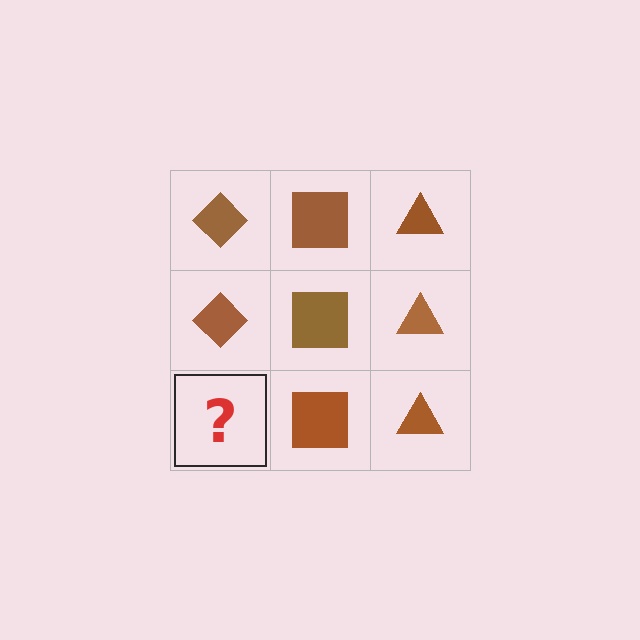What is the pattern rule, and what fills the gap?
The rule is that each column has a consistent shape. The gap should be filled with a brown diamond.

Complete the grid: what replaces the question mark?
The question mark should be replaced with a brown diamond.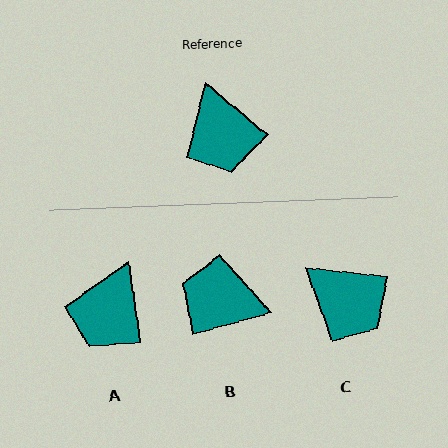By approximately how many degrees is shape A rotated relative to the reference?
Approximately 42 degrees clockwise.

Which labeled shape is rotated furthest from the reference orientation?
B, about 125 degrees away.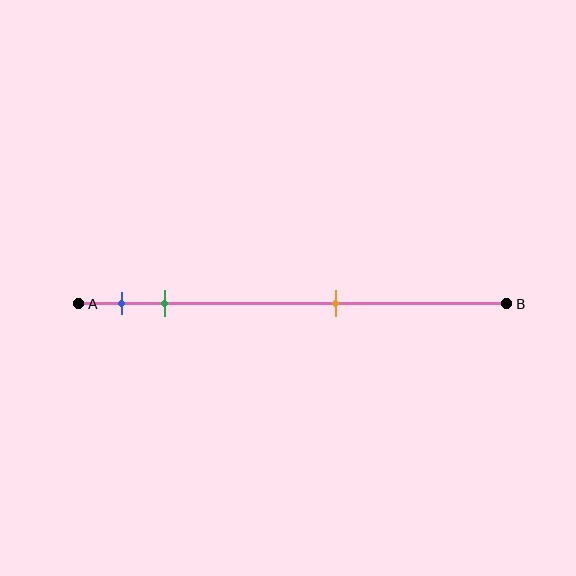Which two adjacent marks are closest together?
The blue and green marks are the closest adjacent pair.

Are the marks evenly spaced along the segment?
No, the marks are not evenly spaced.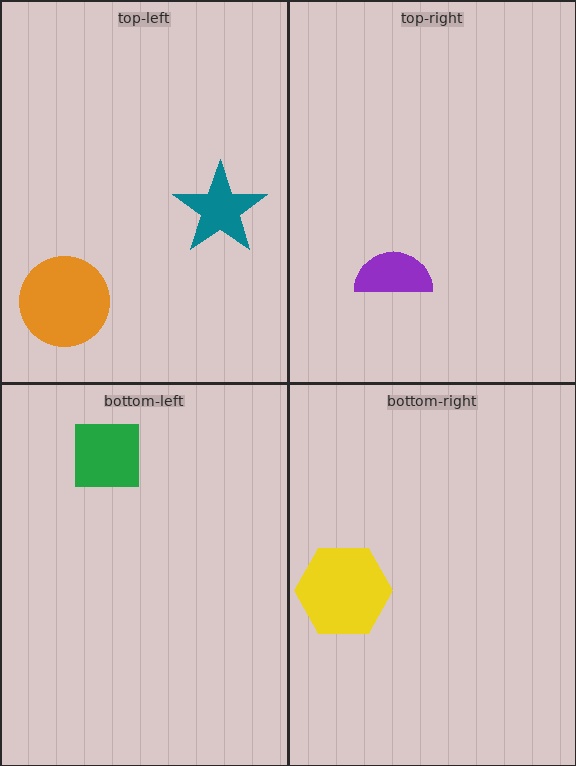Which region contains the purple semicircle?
The top-right region.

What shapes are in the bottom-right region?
The yellow hexagon.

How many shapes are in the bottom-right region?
1.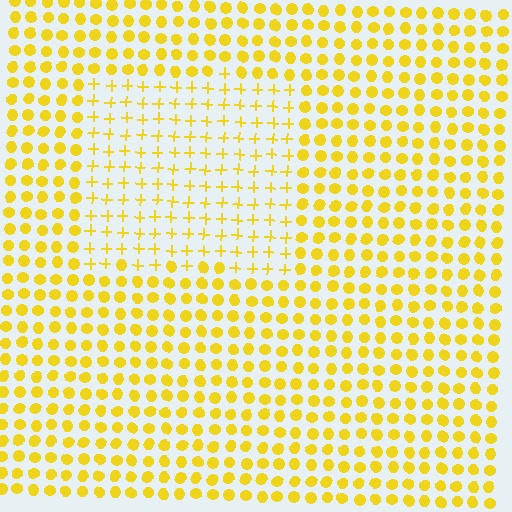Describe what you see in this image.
The image is filled with small yellow elements arranged in a uniform grid. A rectangle-shaped region contains plus signs, while the surrounding area contains circles. The boundary is defined purely by the change in element shape.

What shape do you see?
I see a rectangle.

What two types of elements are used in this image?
The image uses plus signs inside the rectangle region and circles outside it.